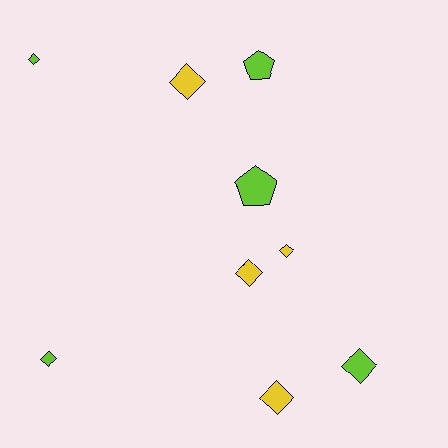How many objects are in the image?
There are 9 objects.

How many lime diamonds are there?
There are 3 lime diamonds.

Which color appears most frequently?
Lime, with 5 objects.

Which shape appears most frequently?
Diamond, with 7 objects.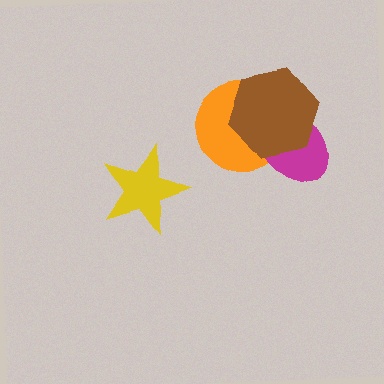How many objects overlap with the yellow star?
0 objects overlap with the yellow star.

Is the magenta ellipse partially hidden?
Yes, it is partially covered by another shape.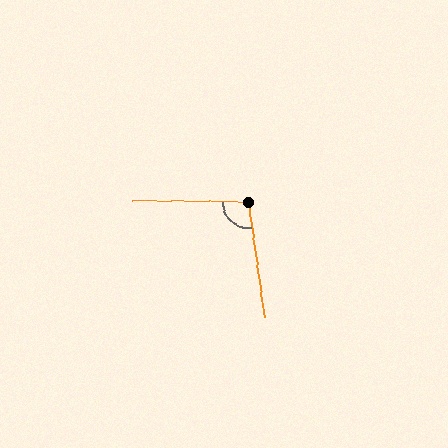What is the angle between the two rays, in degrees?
Approximately 99 degrees.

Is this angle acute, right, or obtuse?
It is obtuse.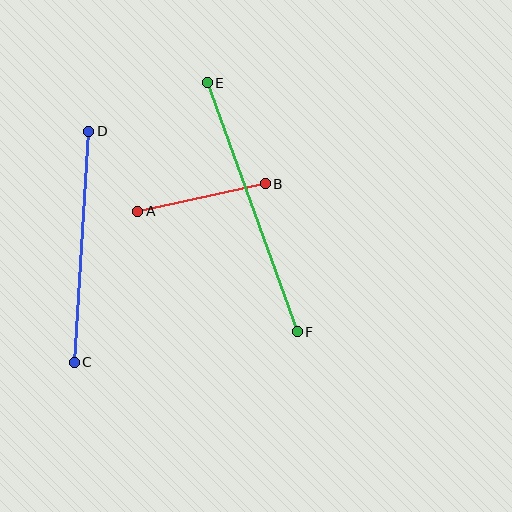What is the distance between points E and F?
The distance is approximately 265 pixels.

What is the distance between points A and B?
The distance is approximately 131 pixels.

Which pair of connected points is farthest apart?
Points E and F are farthest apart.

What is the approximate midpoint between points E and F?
The midpoint is at approximately (252, 207) pixels.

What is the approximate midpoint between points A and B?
The midpoint is at approximately (201, 198) pixels.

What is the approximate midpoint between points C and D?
The midpoint is at approximately (82, 247) pixels.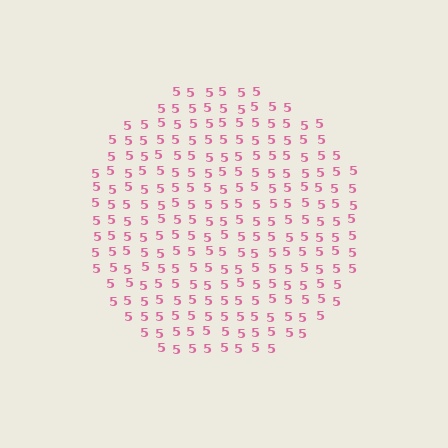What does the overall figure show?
The overall figure shows a circle.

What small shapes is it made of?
It is made of small digit 5's.